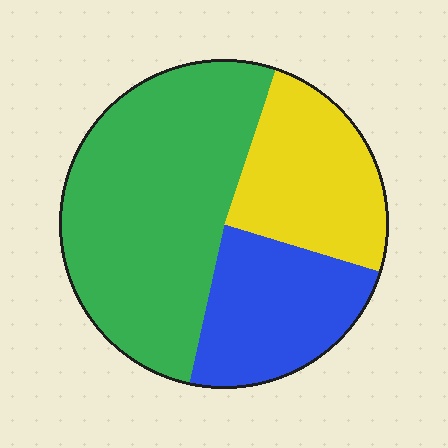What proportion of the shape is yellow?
Yellow covers roughly 25% of the shape.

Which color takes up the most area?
Green, at roughly 50%.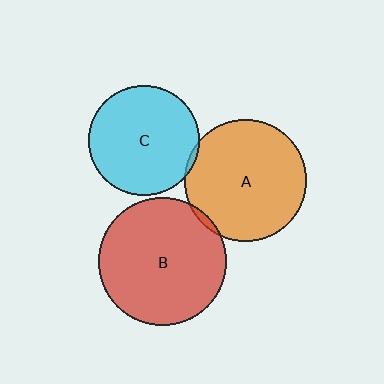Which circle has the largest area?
Circle B (red).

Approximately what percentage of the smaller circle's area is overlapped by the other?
Approximately 5%.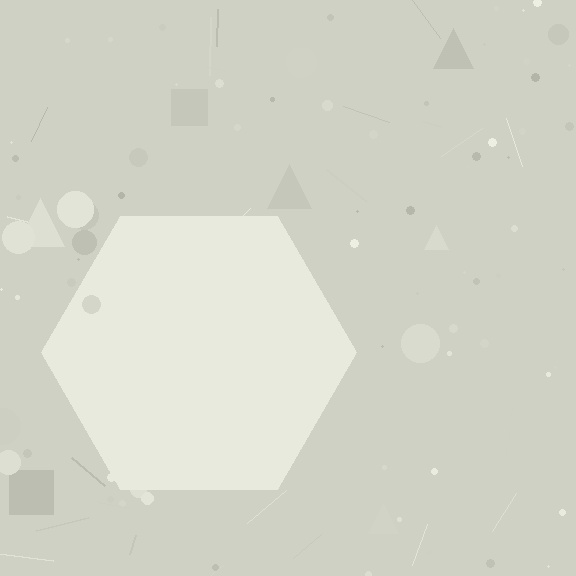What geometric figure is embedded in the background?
A hexagon is embedded in the background.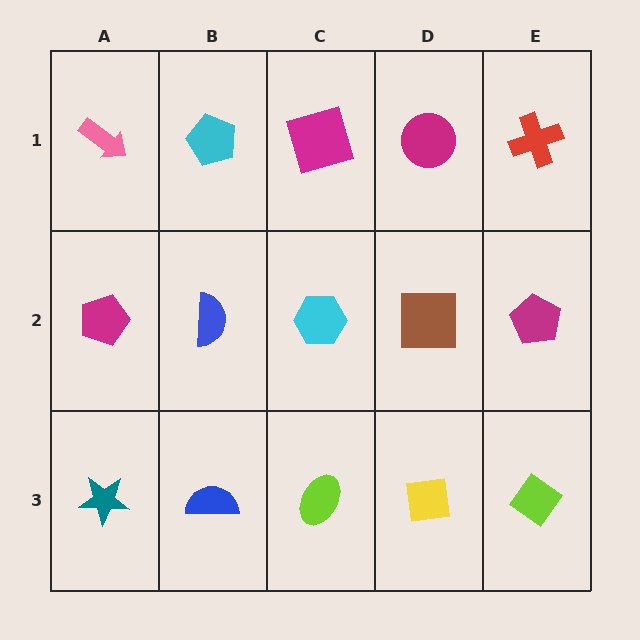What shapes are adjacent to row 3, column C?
A cyan hexagon (row 2, column C), a blue semicircle (row 3, column B), a yellow square (row 3, column D).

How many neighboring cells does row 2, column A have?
3.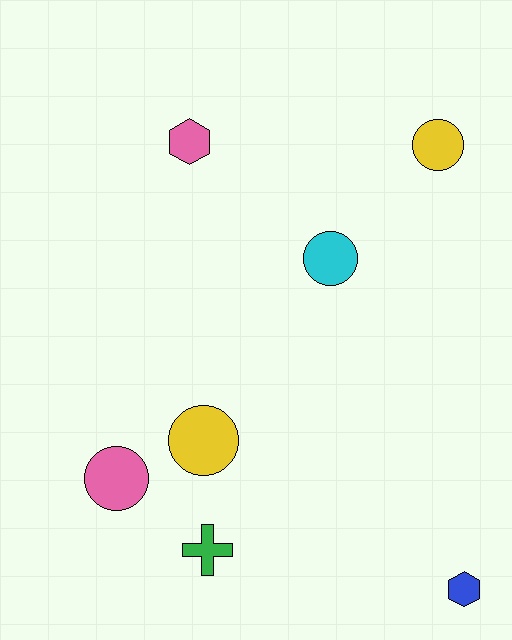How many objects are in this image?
There are 7 objects.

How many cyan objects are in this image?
There is 1 cyan object.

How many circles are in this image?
There are 4 circles.